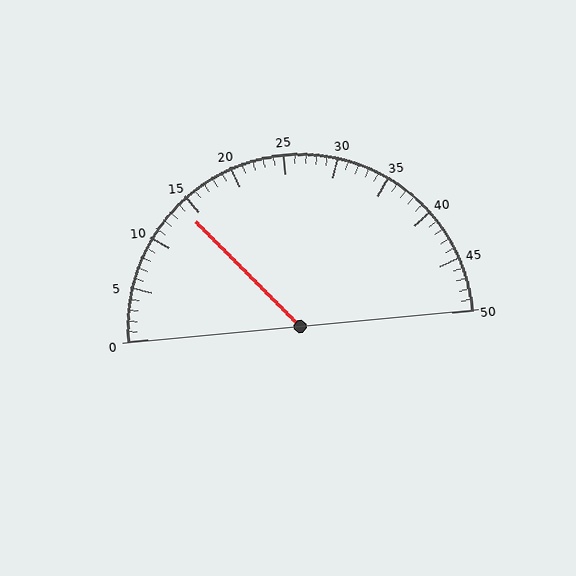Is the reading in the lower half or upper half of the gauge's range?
The reading is in the lower half of the range (0 to 50).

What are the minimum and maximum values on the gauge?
The gauge ranges from 0 to 50.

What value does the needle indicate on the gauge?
The needle indicates approximately 14.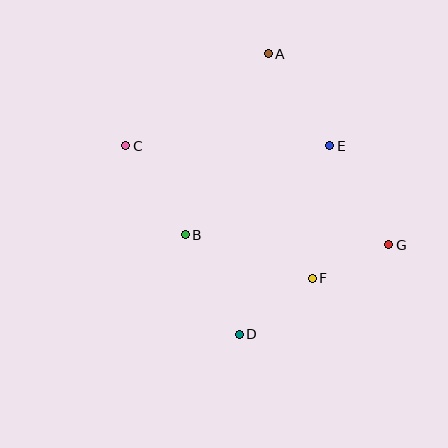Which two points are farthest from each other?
Points A and D are farthest from each other.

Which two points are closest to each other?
Points F and G are closest to each other.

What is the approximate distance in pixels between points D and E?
The distance between D and E is approximately 209 pixels.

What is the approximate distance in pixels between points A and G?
The distance between A and G is approximately 226 pixels.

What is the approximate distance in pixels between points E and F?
The distance between E and F is approximately 134 pixels.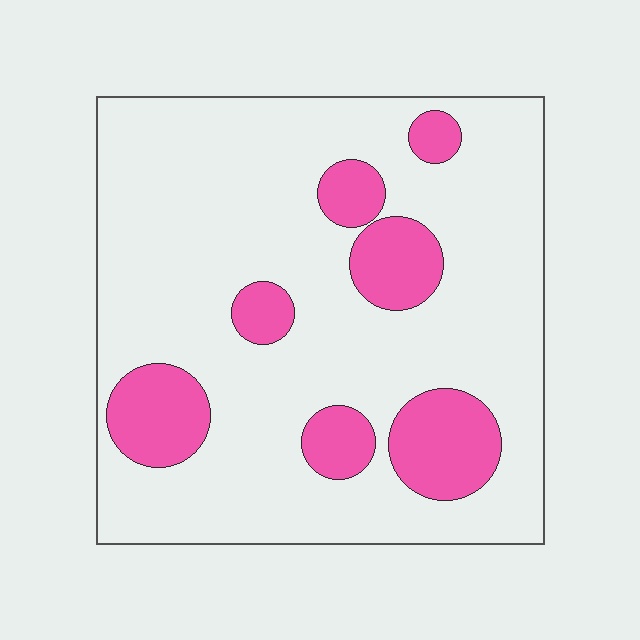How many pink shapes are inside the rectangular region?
7.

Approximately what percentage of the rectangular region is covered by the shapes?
Approximately 20%.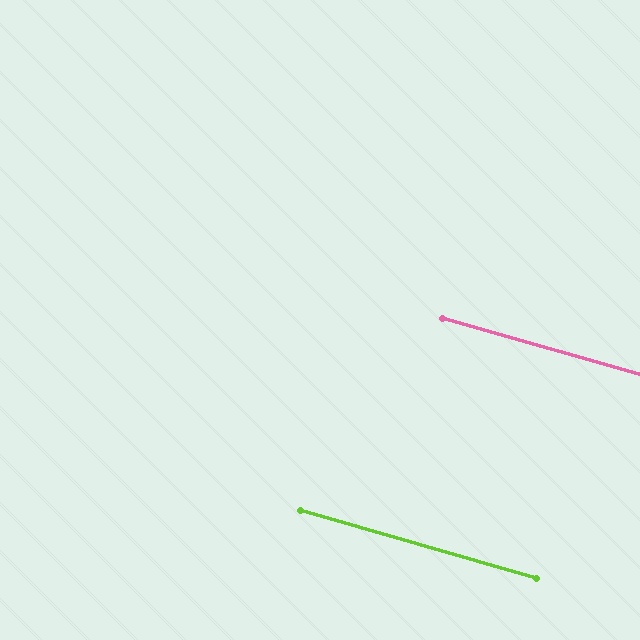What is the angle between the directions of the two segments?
Approximately 0 degrees.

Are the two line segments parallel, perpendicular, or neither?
Parallel — their directions differ by only 0.2°.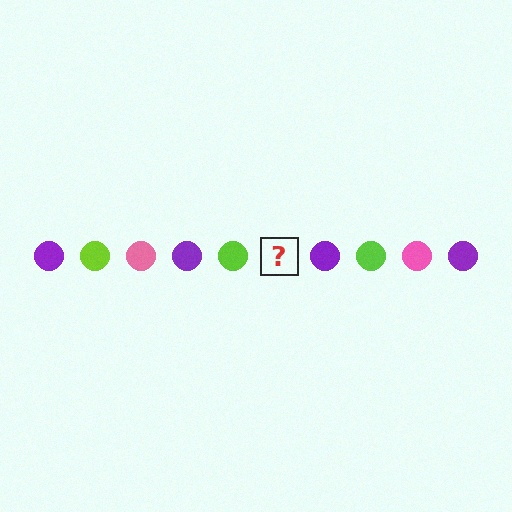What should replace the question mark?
The question mark should be replaced with a pink circle.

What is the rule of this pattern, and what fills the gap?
The rule is that the pattern cycles through purple, lime, pink circles. The gap should be filled with a pink circle.